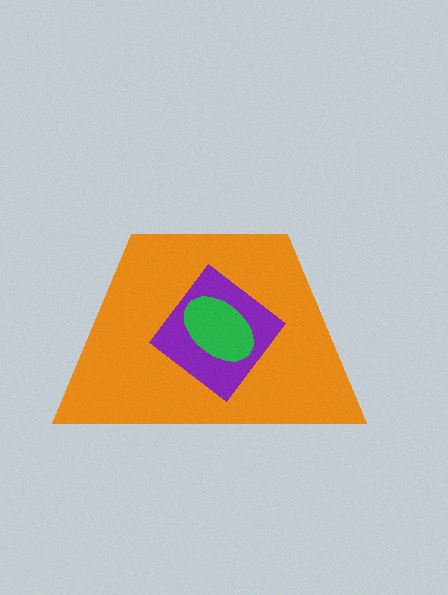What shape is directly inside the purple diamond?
The green ellipse.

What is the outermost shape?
The orange trapezoid.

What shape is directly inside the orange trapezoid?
The purple diamond.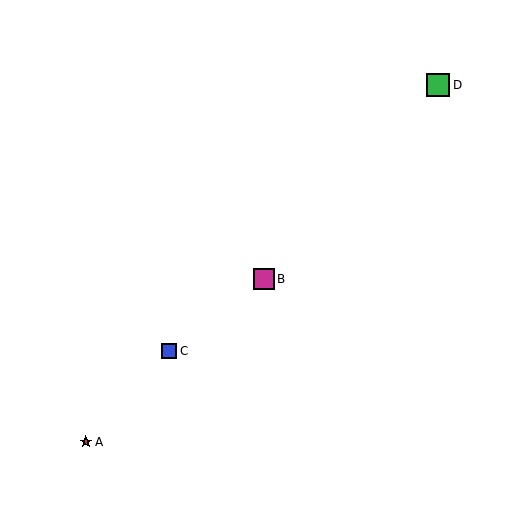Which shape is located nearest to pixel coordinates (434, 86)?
The green square (labeled D) at (438, 85) is nearest to that location.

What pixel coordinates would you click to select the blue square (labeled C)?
Click at (169, 351) to select the blue square C.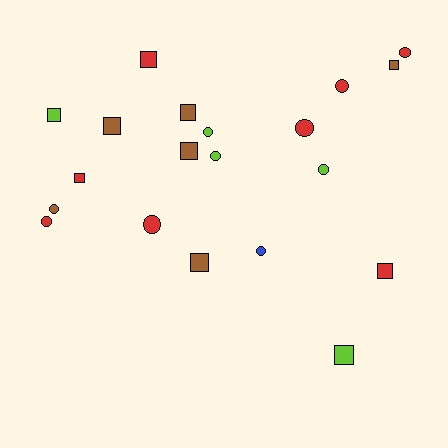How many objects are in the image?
There are 20 objects.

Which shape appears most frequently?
Circle, with 10 objects.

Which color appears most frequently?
Red, with 8 objects.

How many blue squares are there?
There are no blue squares.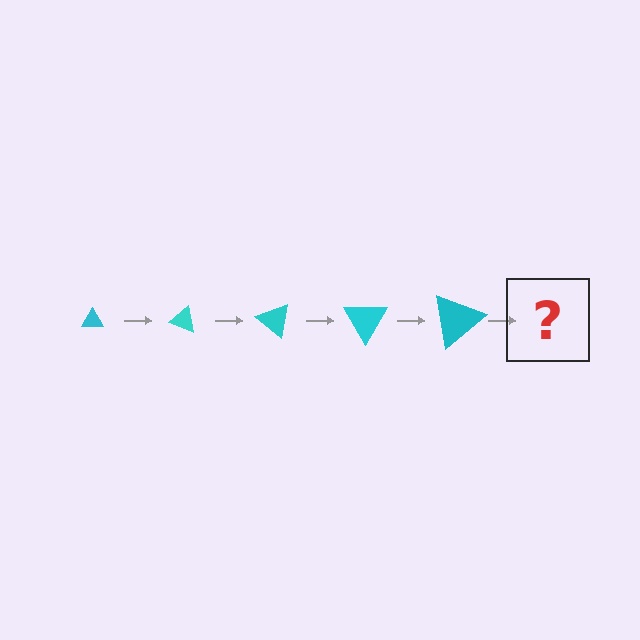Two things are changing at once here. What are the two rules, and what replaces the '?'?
The two rules are that the triangle grows larger each step and it rotates 20 degrees each step. The '?' should be a triangle, larger than the previous one and rotated 100 degrees from the start.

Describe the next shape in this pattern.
It should be a triangle, larger than the previous one and rotated 100 degrees from the start.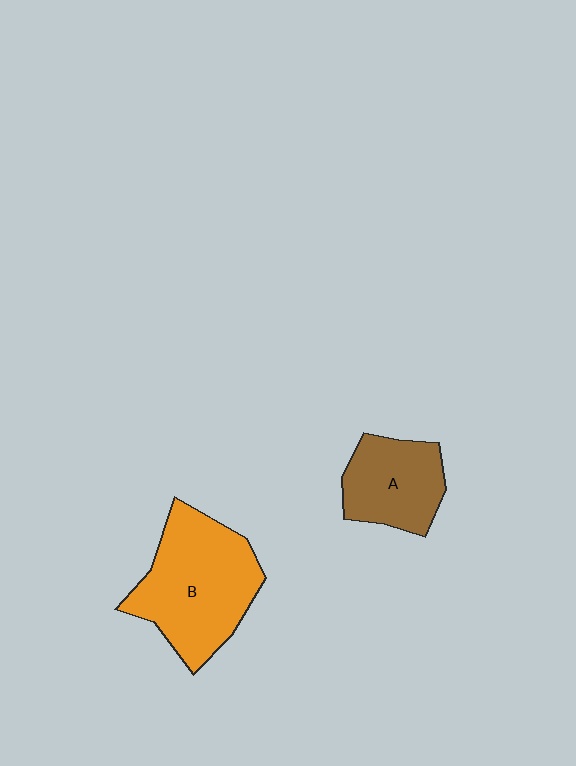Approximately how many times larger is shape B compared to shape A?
Approximately 1.6 times.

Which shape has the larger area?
Shape B (orange).